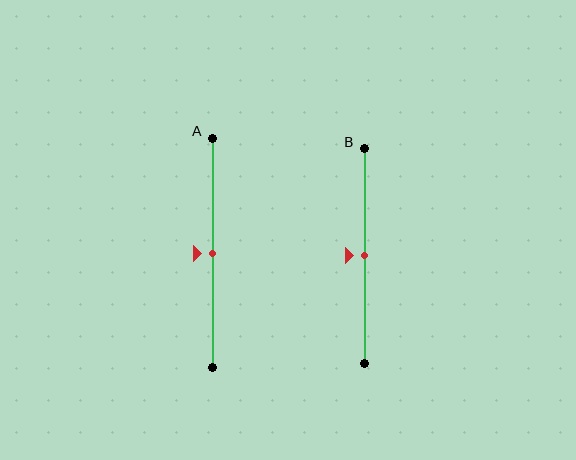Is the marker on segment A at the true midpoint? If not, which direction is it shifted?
Yes, the marker on segment A is at the true midpoint.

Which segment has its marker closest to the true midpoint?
Segment A has its marker closest to the true midpoint.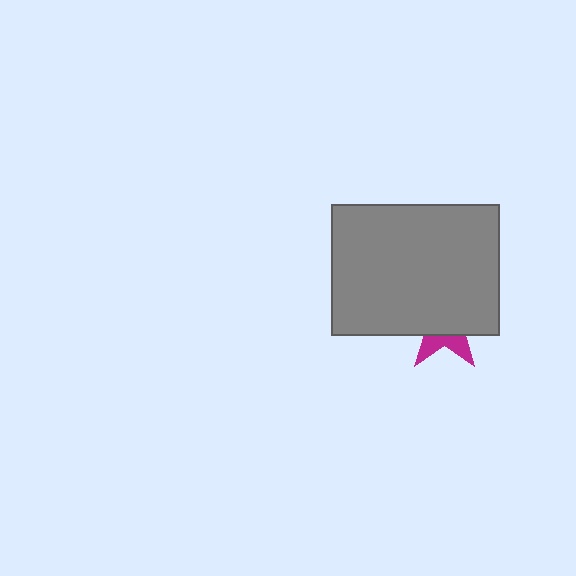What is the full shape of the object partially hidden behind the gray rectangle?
The partially hidden object is a magenta star.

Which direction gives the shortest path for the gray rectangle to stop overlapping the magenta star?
Moving up gives the shortest separation.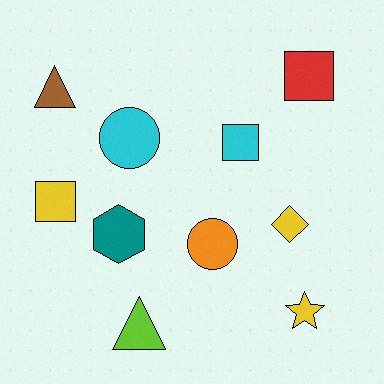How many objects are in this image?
There are 10 objects.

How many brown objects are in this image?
There is 1 brown object.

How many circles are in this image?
There are 2 circles.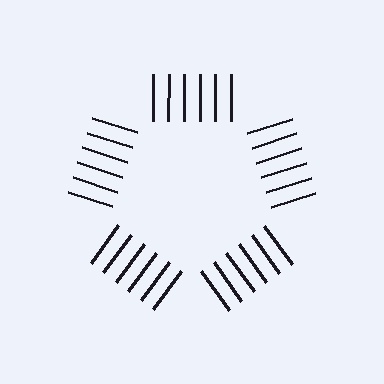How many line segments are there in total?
30 — 6 along each of the 5 edges.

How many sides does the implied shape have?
5 sides — the line-ends trace a pentagon.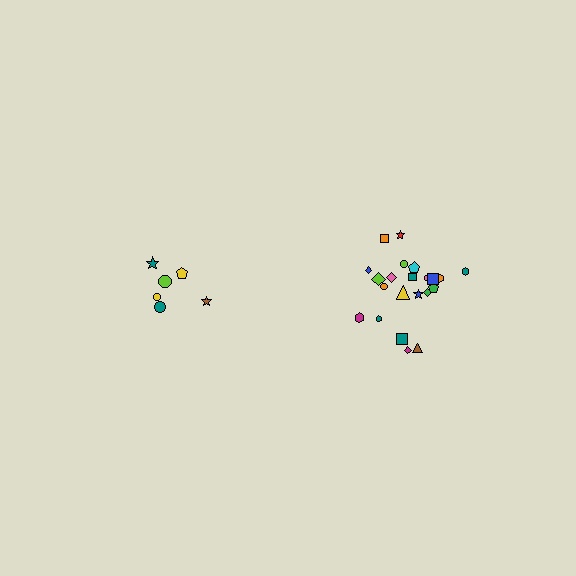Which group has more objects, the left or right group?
The right group.